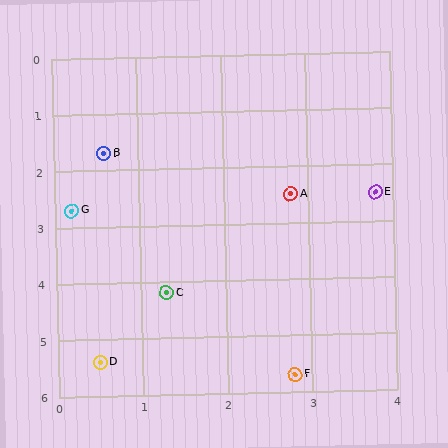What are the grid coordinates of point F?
Point F is at approximately (2.8, 5.7).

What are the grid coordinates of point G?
Point G is at approximately (0.2, 2.7).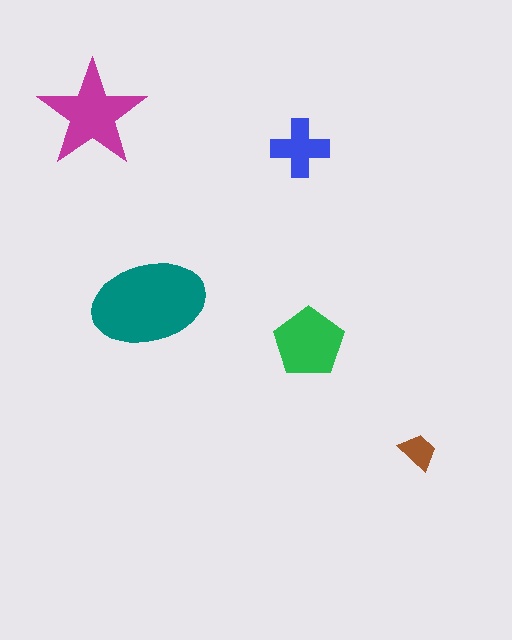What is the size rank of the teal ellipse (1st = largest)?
1st.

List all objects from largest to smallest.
The teal ellipse, the magenta star, the green pentagon, the blue cross, the brown trapezoid.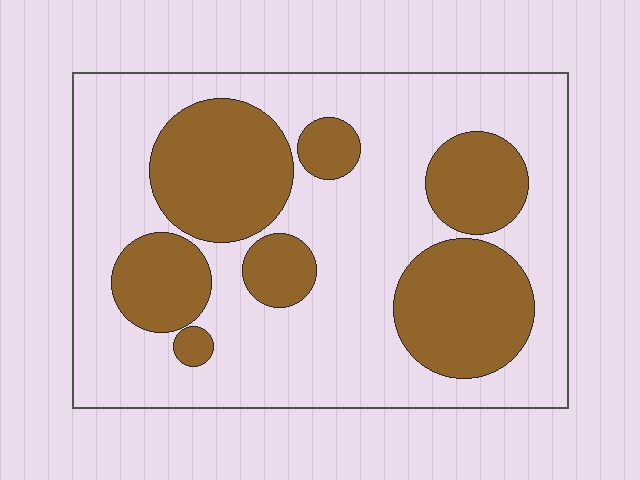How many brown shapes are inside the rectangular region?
7.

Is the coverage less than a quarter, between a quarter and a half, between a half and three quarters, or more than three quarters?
Between a quarter and a half.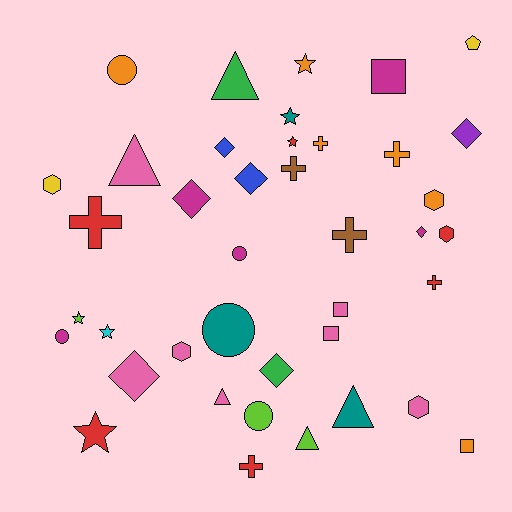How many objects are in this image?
There are 40 objects.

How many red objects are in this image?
There are 6 red objects.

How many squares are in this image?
There are 4 squares.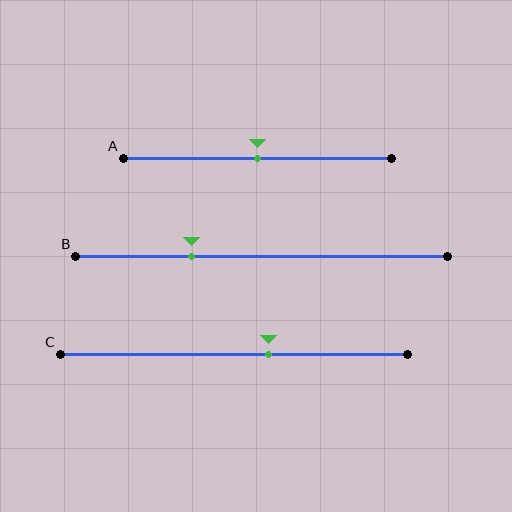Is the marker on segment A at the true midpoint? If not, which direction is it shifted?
Yes, the marker on segment A is at the true midpoint.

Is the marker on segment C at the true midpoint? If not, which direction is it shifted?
No, the marker on segment C is shifted to the right by about 10% of the segment length.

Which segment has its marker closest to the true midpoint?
Segment A has its marker closest to the true midpoint.